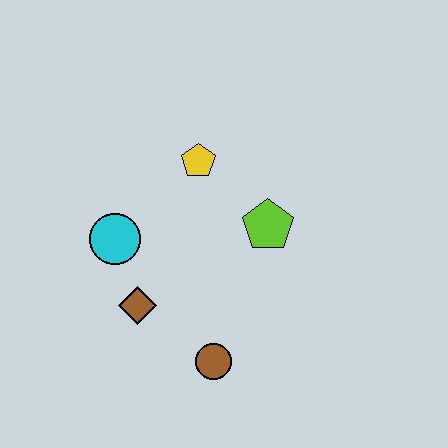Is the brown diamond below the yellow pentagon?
Yes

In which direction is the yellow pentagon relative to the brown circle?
The yellow pentagon is above the brown circle.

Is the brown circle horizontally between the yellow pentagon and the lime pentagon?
Yes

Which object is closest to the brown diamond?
The cyan circle is closest to the brown diamond.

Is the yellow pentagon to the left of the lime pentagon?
Yes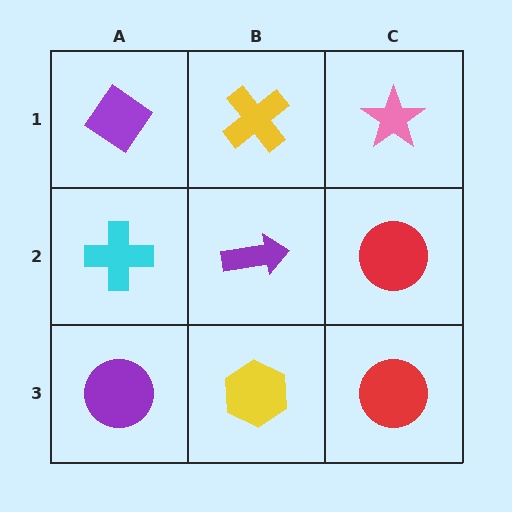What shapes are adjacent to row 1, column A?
A cyan cross (row 2, column A), a yellow cross (row 1, column B).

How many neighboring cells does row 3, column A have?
2.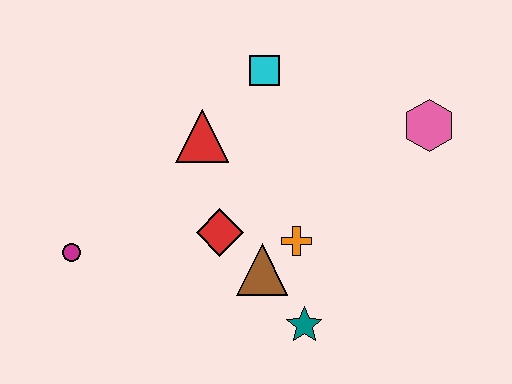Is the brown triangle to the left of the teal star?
Yes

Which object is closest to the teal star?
The brown triangle is closest to the teal star.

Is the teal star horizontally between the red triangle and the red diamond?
No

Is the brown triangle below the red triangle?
Yes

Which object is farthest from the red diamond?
The pink hexagon is farthest from the red diamond.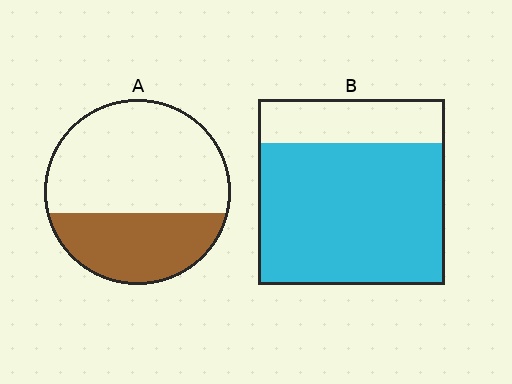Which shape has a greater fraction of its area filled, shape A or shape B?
Shape B.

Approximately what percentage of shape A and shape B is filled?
A is approximately 35% and B is approximately 75%.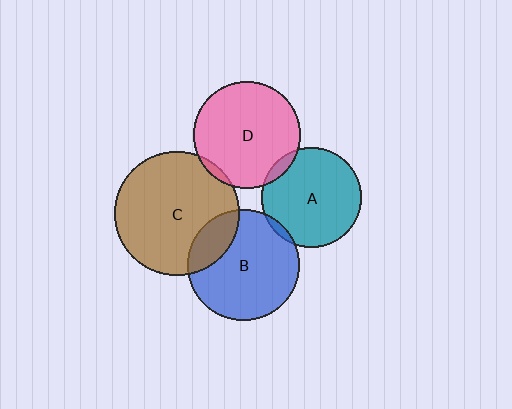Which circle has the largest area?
Circle C (brown).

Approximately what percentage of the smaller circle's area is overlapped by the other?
Approximately 5%.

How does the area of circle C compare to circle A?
Approximately 1.6 times.